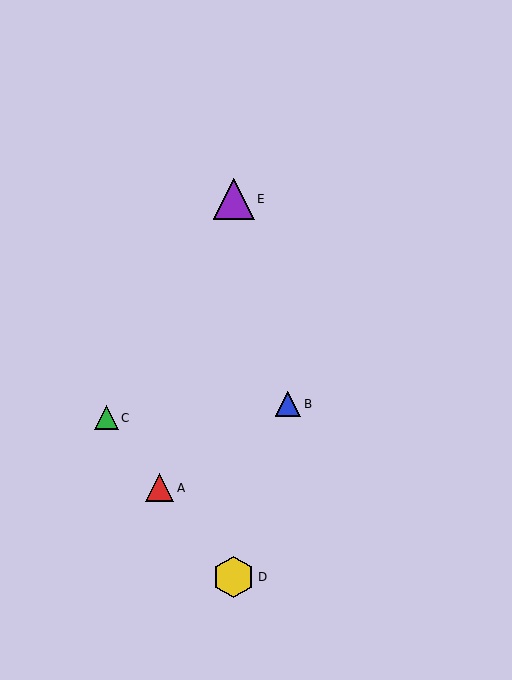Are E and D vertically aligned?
Yes, both are at x≈234.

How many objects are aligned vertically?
2 objects (D, E) are aligned vertically.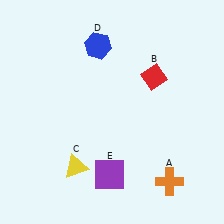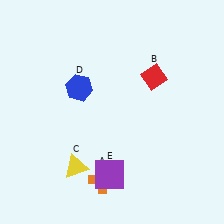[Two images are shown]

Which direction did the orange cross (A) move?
The orange cross (A) moved left.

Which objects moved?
The objects that moved are: the orange cross (A), the blue hexagon (D).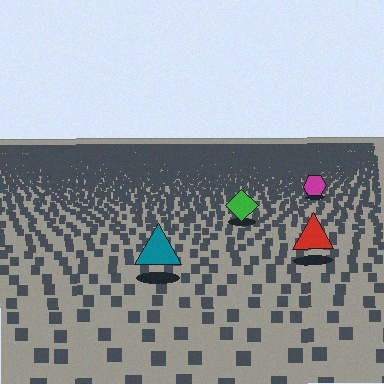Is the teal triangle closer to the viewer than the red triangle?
Yes. The teal triangle is closer — you can tell from the texture gradient: the ground texture is coarser near it.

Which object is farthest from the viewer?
The magenta hexagon is farthest from the viewer. It appears smaller and the ground texture around it is denser.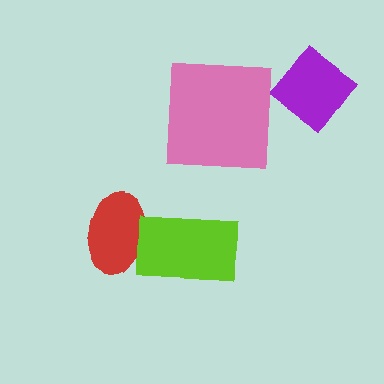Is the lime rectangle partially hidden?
No, no other shape covers it.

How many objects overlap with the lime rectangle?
1 object overlaps with the lime rectangle.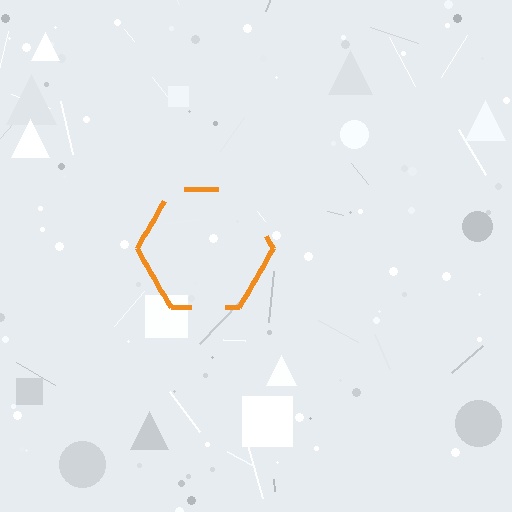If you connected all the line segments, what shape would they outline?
They would outline a hexagon.